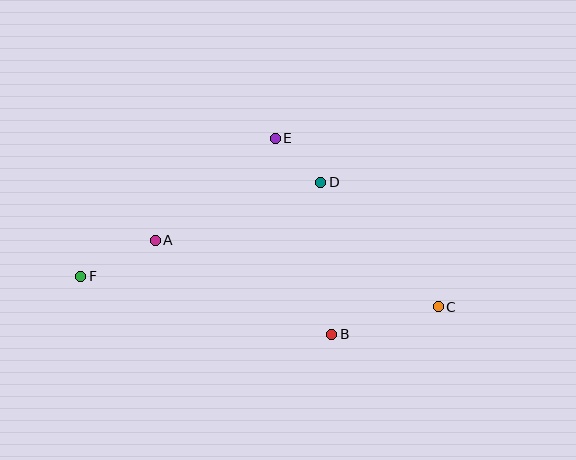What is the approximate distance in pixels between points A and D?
The distance between A and D is approximately 176 pixels.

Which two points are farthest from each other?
Points C and F are farthest from each other.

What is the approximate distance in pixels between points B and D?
The distance between B and D is approximately 153 pixels.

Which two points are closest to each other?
Points D and E are closest to each other.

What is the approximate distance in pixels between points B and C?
The distance between B and C is approximately 110 pixels.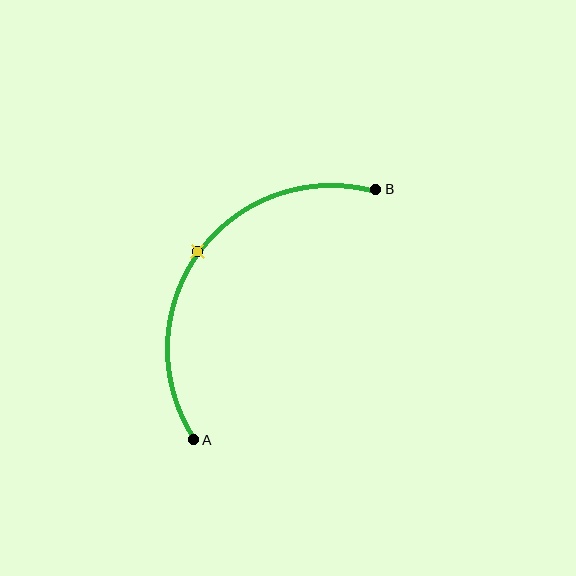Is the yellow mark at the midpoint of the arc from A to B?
Yes. The yellow mark lies on the arc at equal arc-length from both A and B — it is the arc midpoint.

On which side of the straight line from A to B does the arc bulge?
The arc bulges above and to the left of the straight line connecting A and B.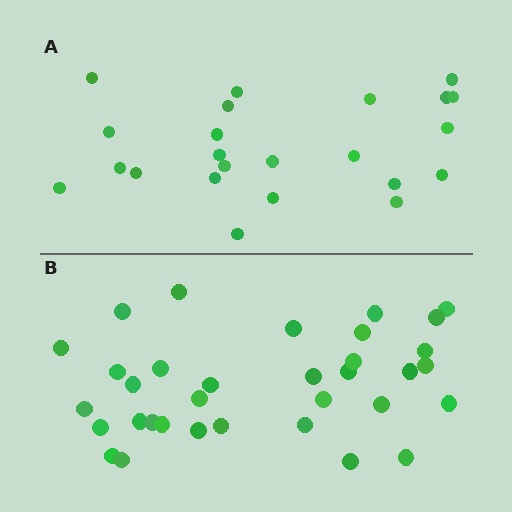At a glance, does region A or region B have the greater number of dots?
Region B (the bottom region) has more dots.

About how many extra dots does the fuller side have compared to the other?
Region B has roughly 12 or so more dots than region A.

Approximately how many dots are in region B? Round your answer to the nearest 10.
About 30 dots. (The exact count is 34, which rounds to 30.)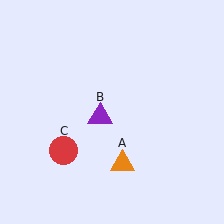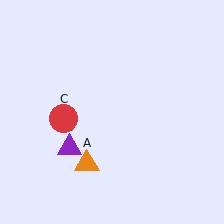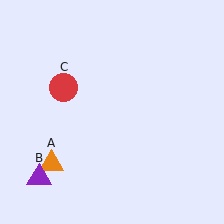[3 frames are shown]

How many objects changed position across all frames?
3 objects changed position: orange triangle (object A), purple triangle (object B), red circle (object C).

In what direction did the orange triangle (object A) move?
The orange triangle (object A) moved left.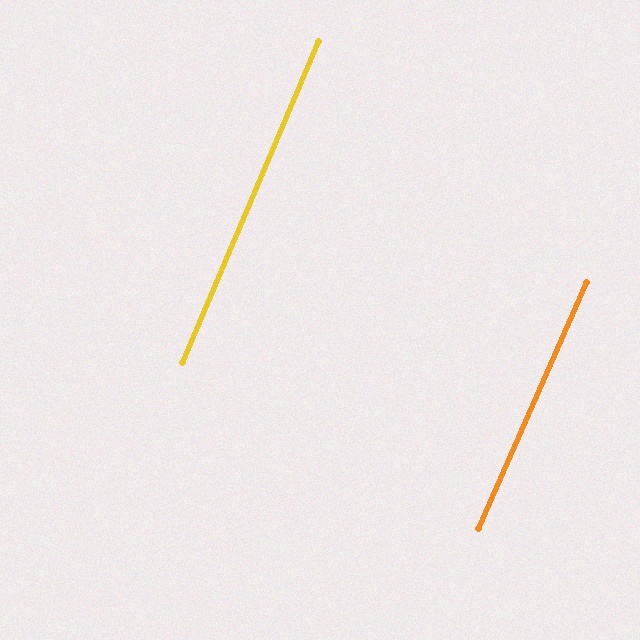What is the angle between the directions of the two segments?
Approximately 1 degree.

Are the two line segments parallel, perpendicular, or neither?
Parallel — their directions differ by only 0.9°.